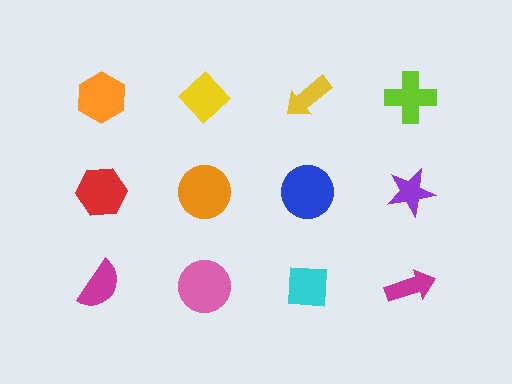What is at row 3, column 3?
A cyan square.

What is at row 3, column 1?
A magenta semicircle.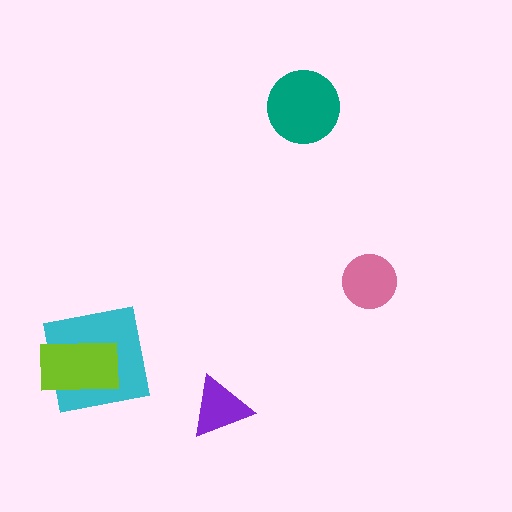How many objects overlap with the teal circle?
0 objects overlap with the teal circle.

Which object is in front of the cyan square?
The lime rectangle is in front of the cyan square.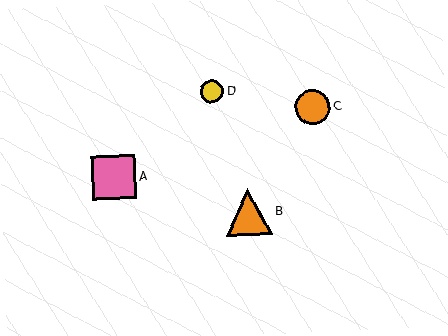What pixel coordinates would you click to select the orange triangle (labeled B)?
Click at (248, 212) to select the orange triangle B.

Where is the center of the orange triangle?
The center of the orange triangle is at (248, 212).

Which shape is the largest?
The orange triangle (labeled B) is the largest.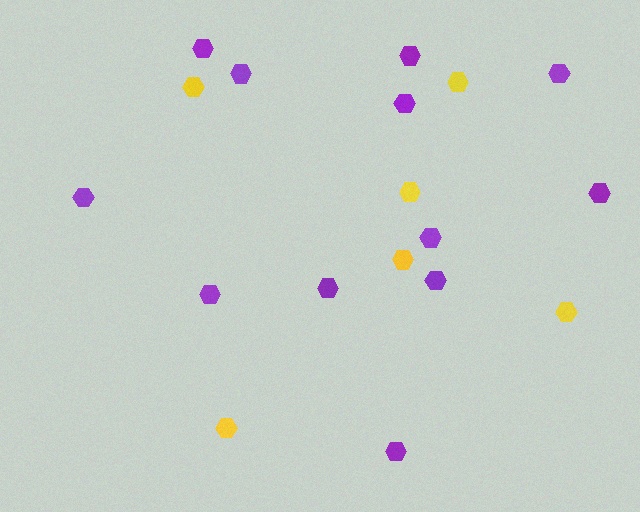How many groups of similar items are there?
There are 2 groups: one group of purple hexagons (12) and one group of yellow hexagons (6).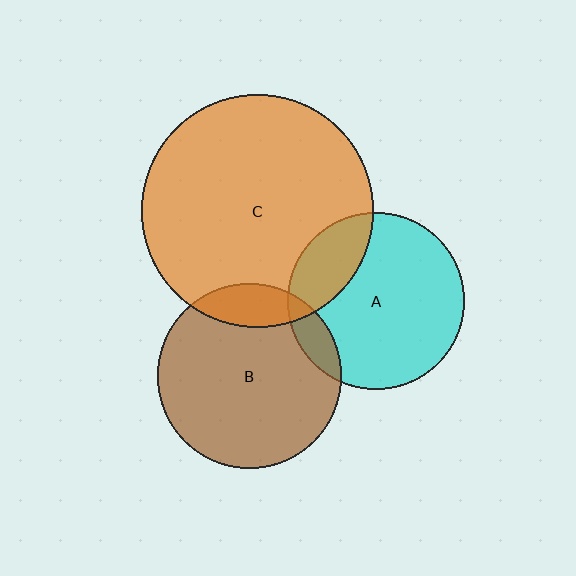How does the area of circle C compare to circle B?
Approximately 1.6 times.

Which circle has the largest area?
Circle C (orange).